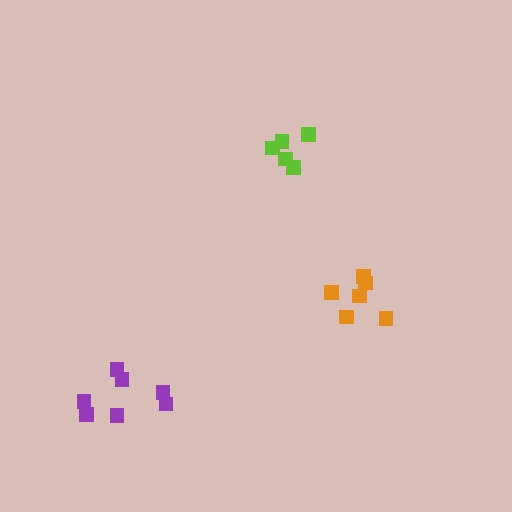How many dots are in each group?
Group 1: 7 dots, Group 2: 5 dots, Group 3: 6 dots (18 total).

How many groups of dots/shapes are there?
There are 3 groups.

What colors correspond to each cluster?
The clusters are colored: purple, lime, orange.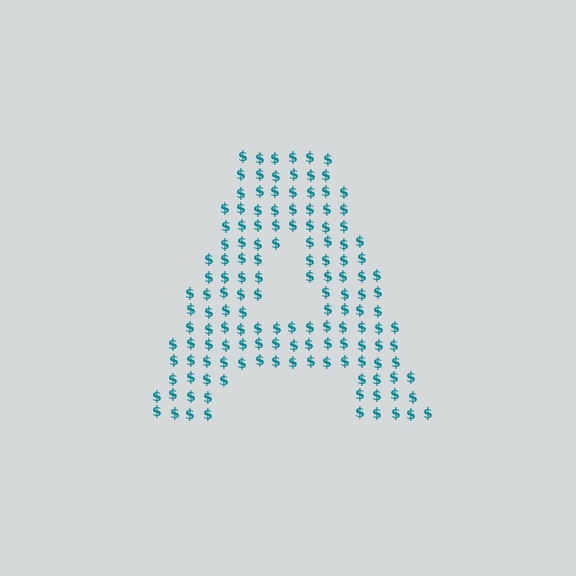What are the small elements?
The small elements are dollar signs.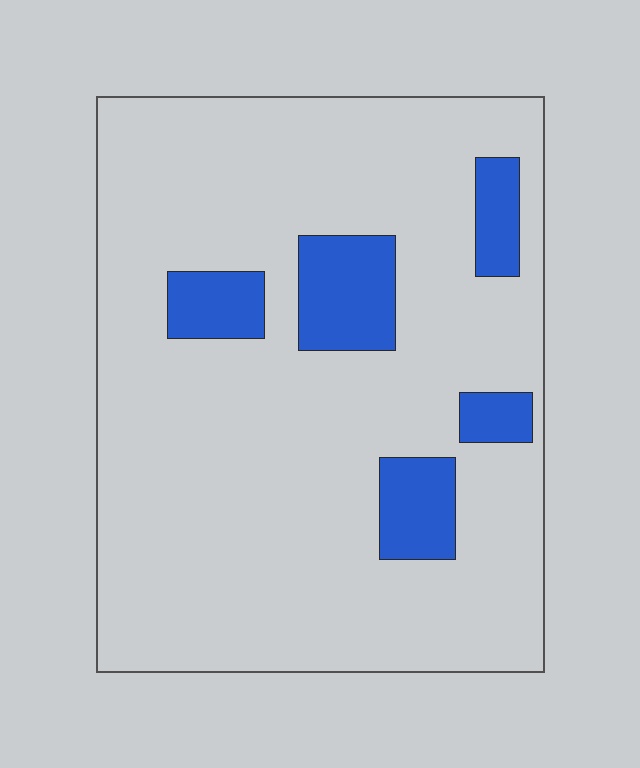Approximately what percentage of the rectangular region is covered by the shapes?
Approximately 15%.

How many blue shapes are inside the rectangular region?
5.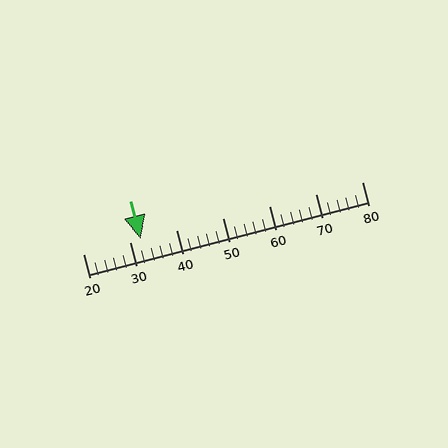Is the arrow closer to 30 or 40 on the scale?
The arrow is closer to 30.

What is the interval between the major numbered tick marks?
The major tick marks are spaced 10 units apart.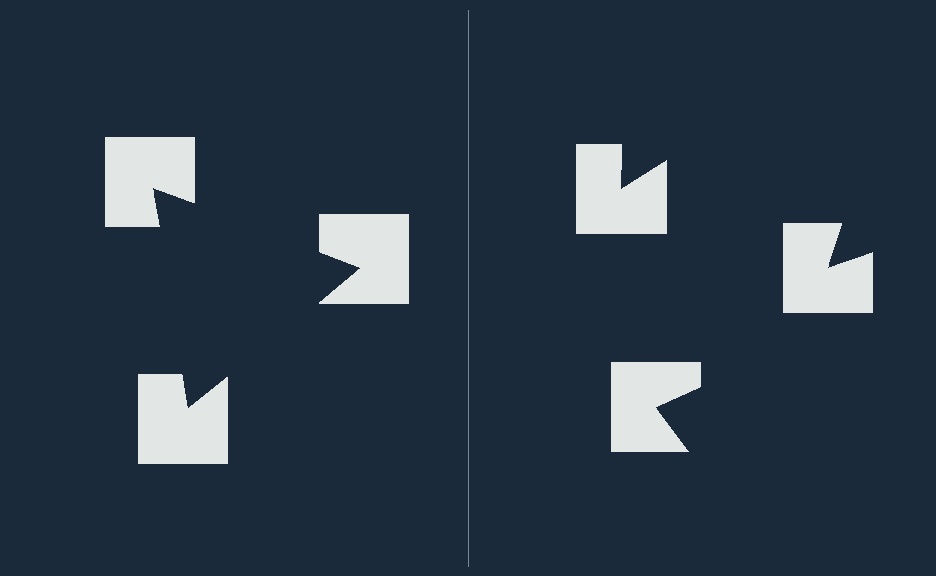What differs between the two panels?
The notched squares are positioned identically on both sides; only the wedge orientations differ. On the left they align to a triangle; on the right they are misaligned.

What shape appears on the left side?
An illusory triangle.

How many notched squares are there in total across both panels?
6 — 3 on each side.